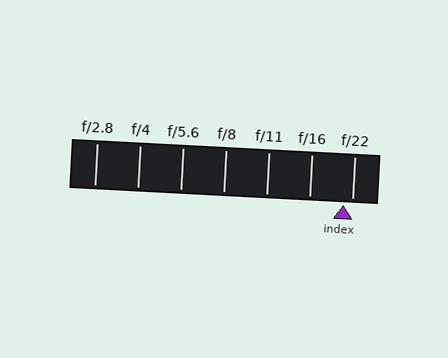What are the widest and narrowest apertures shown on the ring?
The widest aperture shown is f/2.8 and the narrowest is f/22.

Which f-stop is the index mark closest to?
The index mark is closest to f/22.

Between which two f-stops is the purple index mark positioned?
The index mark is between f/16 and f/22.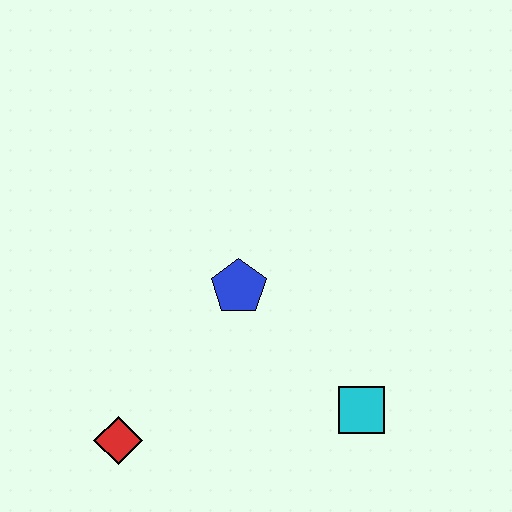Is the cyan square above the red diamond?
Yes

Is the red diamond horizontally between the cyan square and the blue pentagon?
No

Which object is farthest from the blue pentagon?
The red diamond is farthest from the blue pentagon.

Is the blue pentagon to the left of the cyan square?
Yes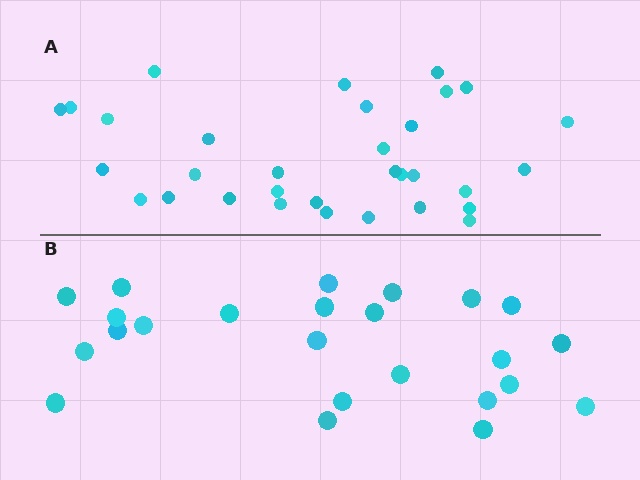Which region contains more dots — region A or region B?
Region A (the top region) has more dots.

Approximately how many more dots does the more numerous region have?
Region A has roughly 8 or so more dots than region B.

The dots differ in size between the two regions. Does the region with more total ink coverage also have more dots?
No. Region B has more total ink coverage because its dots are larger, but region A actually contains more individual dots. Total area can be misleading — the number of items is what matters here.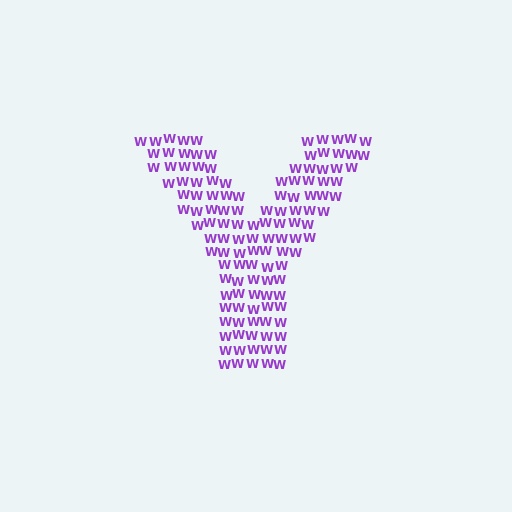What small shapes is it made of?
It is made of small letter W's.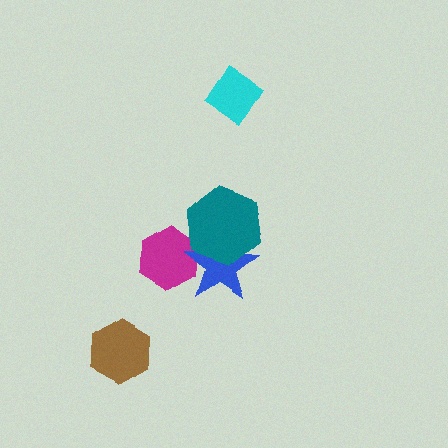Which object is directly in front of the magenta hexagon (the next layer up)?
The blue star is directly in front of the magenta hexagon.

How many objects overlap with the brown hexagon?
0 objects overlap with the brown hexagon.